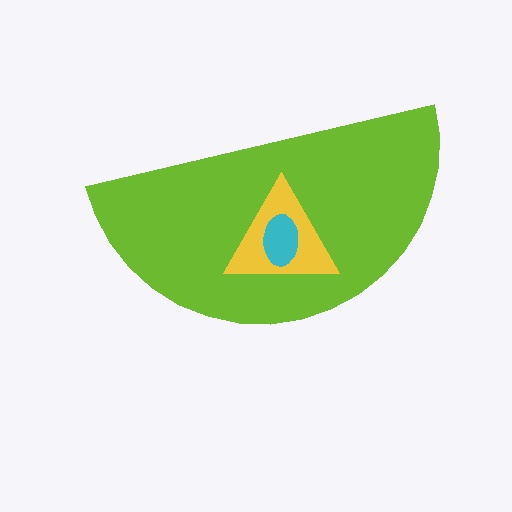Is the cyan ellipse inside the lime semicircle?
Yes.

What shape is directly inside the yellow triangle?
The cyan ellipse.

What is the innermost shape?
The cyan ellipse.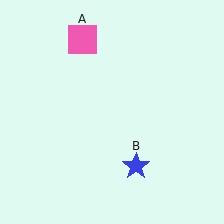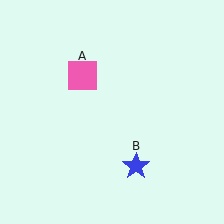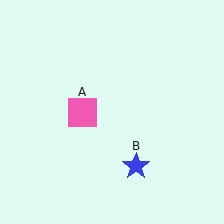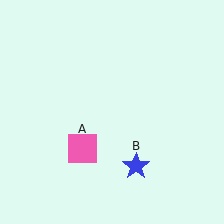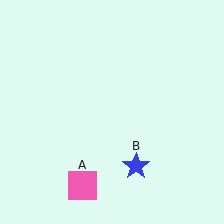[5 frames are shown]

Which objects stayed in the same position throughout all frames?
Blue star (object B) remained stationary.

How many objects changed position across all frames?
1 object changed position: pink square (object A).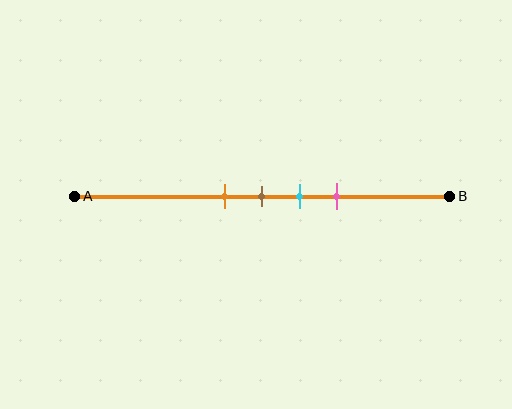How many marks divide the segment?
There are 4 marks dividing the segment.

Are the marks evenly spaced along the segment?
Yes, the marks are approximately evenly spaced.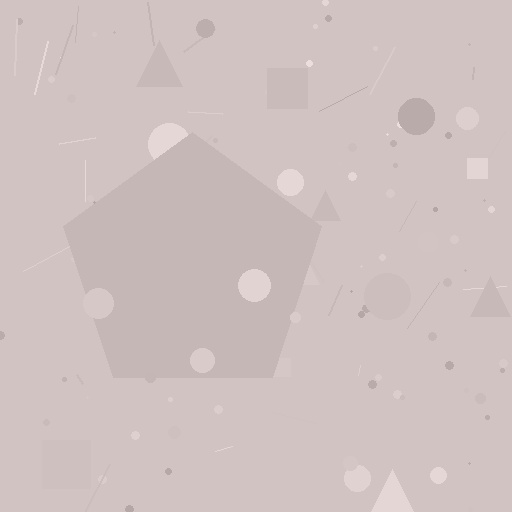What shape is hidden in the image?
A pentagon is hidden in the image.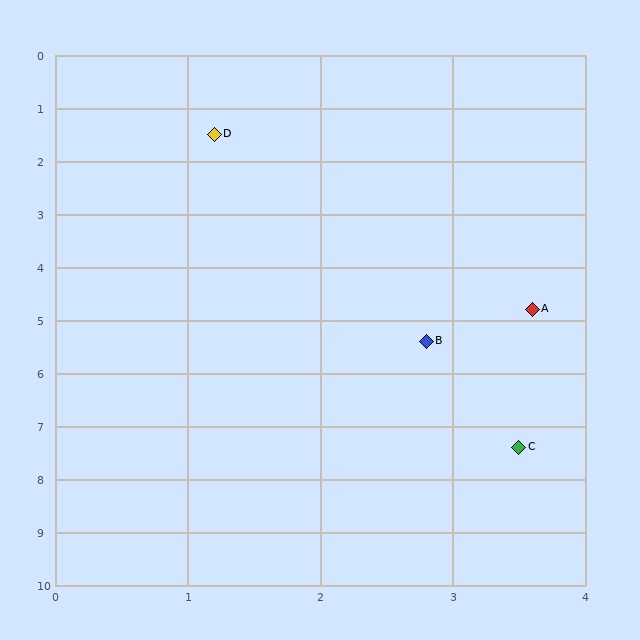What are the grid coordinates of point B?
Point B is at approximately (2.8, 5.4).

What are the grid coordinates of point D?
Point D is at approximately (1.2, 1.5).